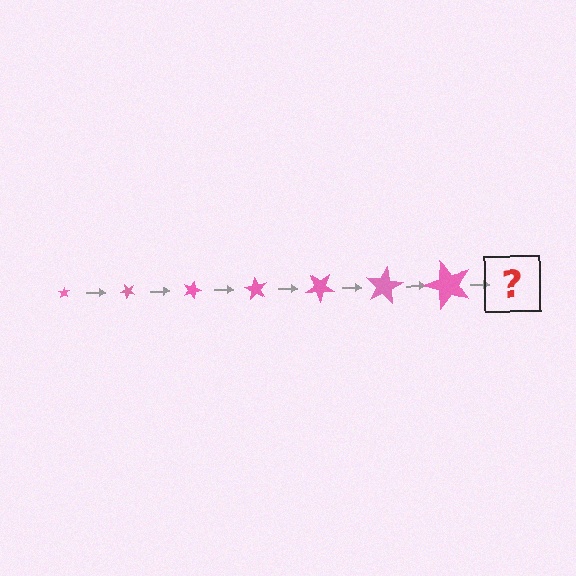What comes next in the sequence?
The next element should be a star, larger than the previous one and rotated 315 degrees from the start.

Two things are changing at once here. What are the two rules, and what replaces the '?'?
The two rules are that the star grows larger each step and it rotates 45 degrees each step. The '?' should be a star, larger than the previous one and rotated 315 degrees from the start.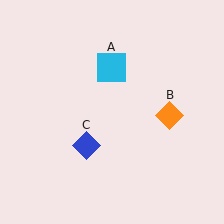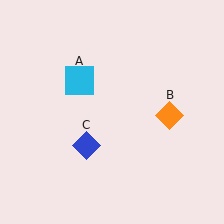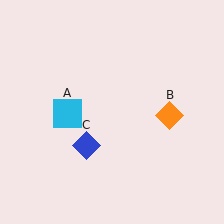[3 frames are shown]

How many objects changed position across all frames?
1 object changed position: cyan square (object A).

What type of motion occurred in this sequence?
The cyan square (object A) rotated counterclockwise around the center of the scene.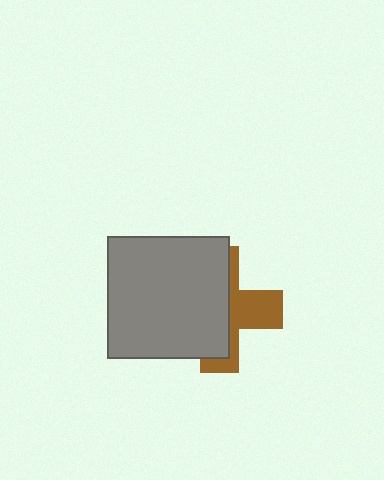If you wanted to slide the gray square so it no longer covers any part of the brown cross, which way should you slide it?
Slide it left — that is the most direct way to separate the two shapes.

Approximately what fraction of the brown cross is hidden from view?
Roughly 60% of the brown cross is hidden behind the gray square.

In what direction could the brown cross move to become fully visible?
The brown cross could move right. That would shift it out from behind the gray square entirely.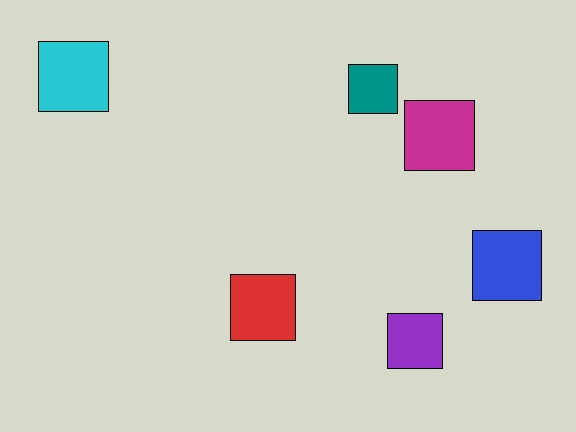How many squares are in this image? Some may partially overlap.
There are 6 squares.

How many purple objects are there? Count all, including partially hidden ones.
There is 1 purple object.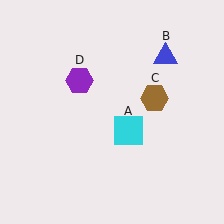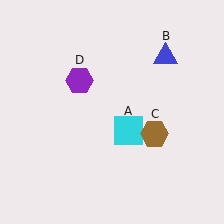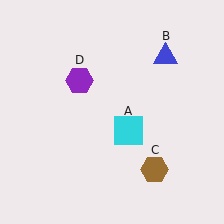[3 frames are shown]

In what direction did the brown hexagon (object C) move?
The brown hexagon (object C) moved down.